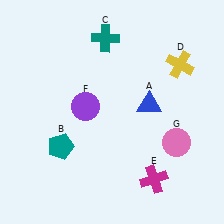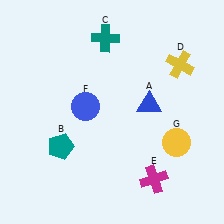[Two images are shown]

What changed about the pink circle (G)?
In Image 1, G is pink. In Image 2, it changed to yellow.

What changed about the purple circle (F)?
In Image 1, F is purple. In Image 2, it changed to blue.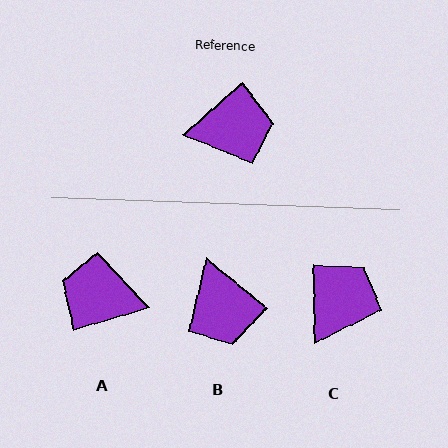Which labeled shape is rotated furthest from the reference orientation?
A, about 155 degrees away.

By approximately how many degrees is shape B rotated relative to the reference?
Approximately 81 degrees clockwise.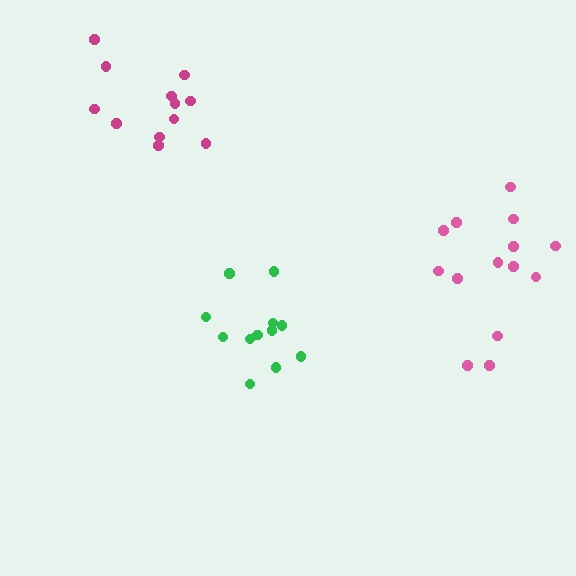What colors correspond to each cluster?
The clusters are colored: green, magenta, pink.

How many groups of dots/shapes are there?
There are 3 groups.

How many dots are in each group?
Group 1: 12 dots, Group 2: 12 dots, Group 3: 14 dots (38 total).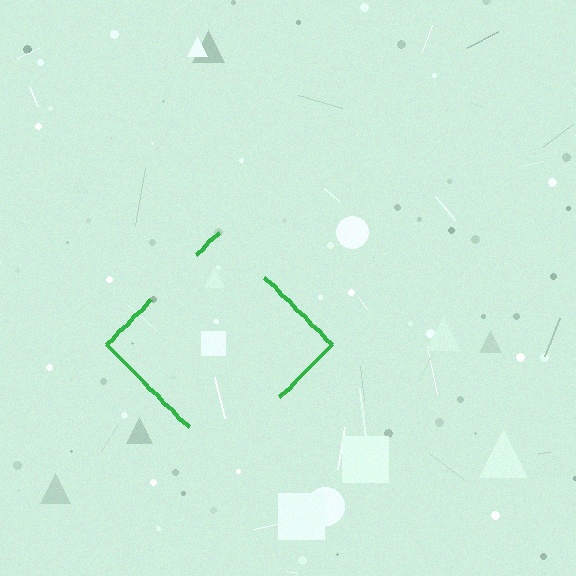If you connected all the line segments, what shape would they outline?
They would outline a diamond.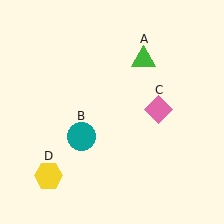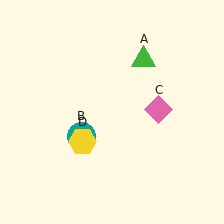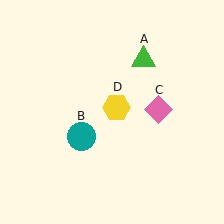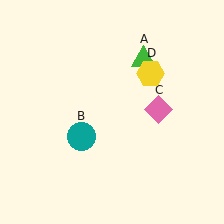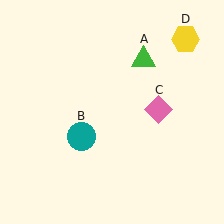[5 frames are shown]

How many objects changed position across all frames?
1 object changed position: yellow hexagon (object D).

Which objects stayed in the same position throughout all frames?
Green triangle (object A) and teal circle (object B) and pink diamond (object C) remained stationary.